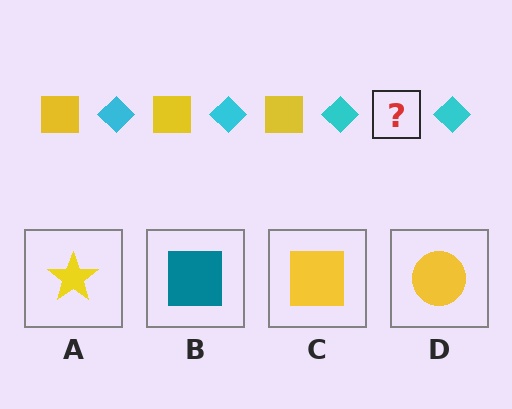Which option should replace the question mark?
Option C.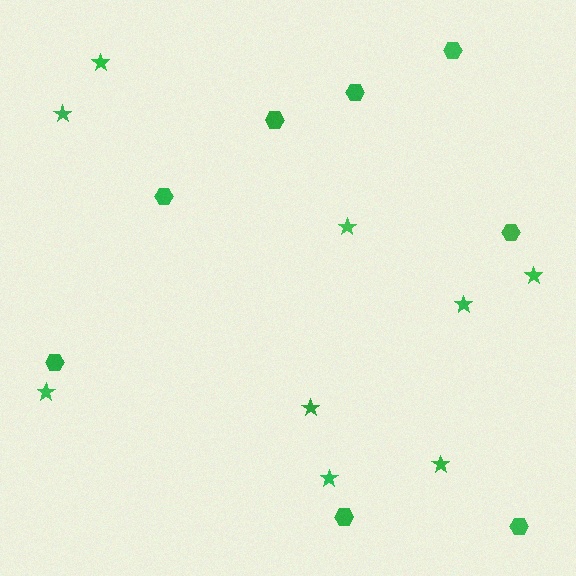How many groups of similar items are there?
There are 2 groups: one group of stars (9) and one group of hexagons (8).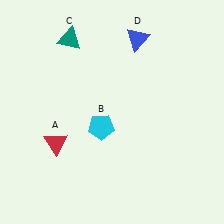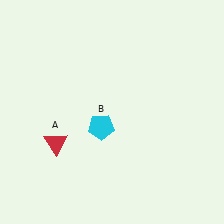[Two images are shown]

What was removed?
The blue triangle (D), the teal triangle (C) were removed in Image 2.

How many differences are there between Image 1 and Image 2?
There are 2 differences between the two images.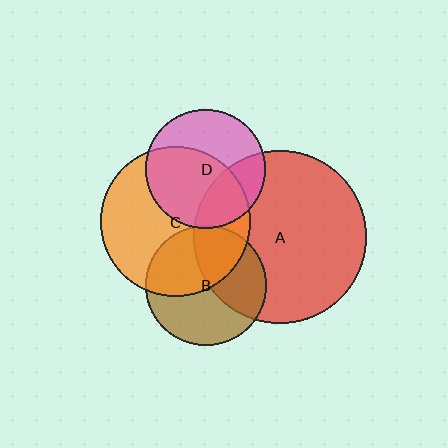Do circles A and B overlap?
Yes.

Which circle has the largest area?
Circle A (red).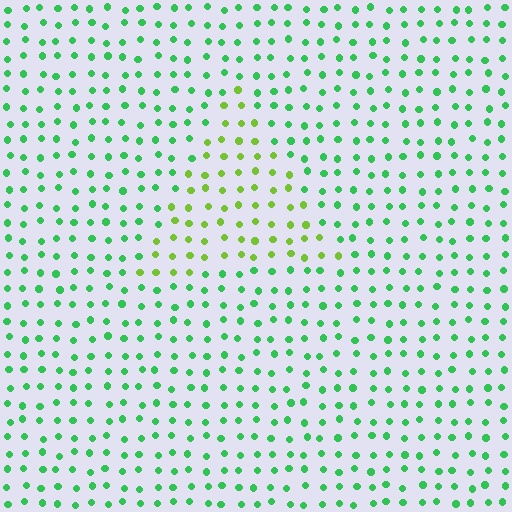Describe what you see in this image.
The image is filled with small green elements in a uniform arrangement. A triangle-shaped region is visible where the elements are tinted to a slightly different hue, forming a subtle color boundary.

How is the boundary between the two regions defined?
The boundary is defined purely by a slight shift in hue (about 42 degrees). Spacing, size, and orientation are identical on both sides.